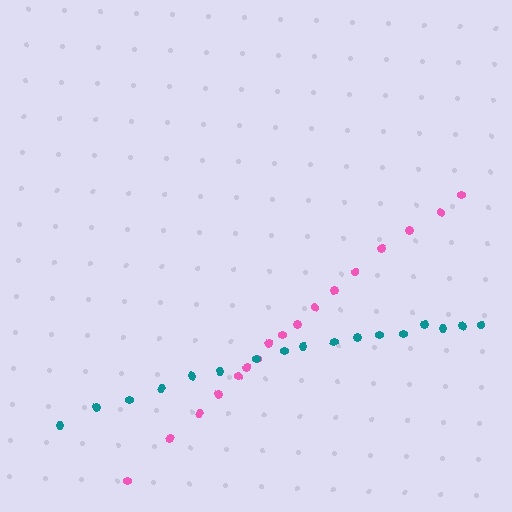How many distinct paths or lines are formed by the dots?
There are 2 distinct paths.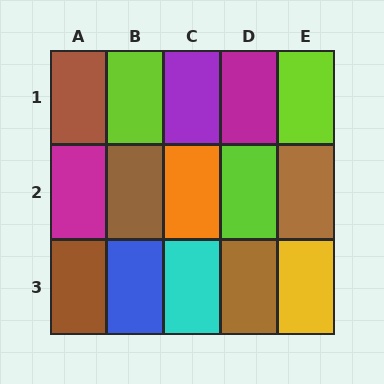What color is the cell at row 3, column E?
Yellow.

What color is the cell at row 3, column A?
Brown.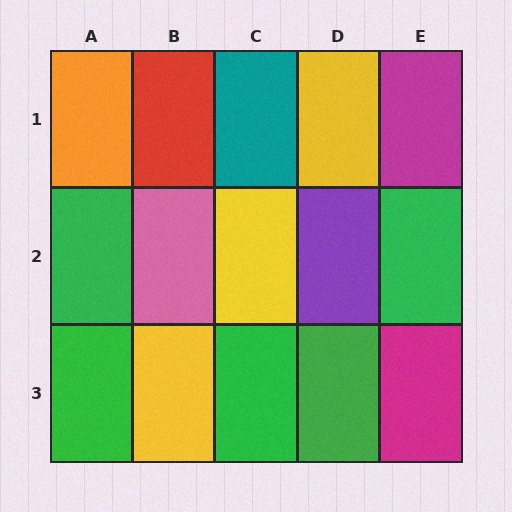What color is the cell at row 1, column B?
Red.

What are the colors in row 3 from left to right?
Green, yellow, green, green, magenta.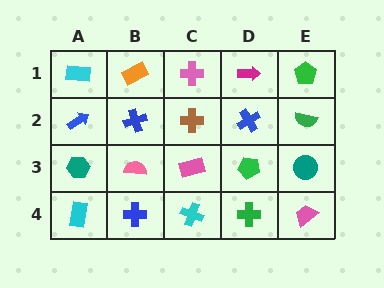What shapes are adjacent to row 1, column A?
A blue arrow (row 2, column A), an orange rectangle (row 1, column B).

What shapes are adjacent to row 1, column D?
A blue cross (row 2, column D), a pink cross (row 1, column C), a green pentagon (row 1, column E).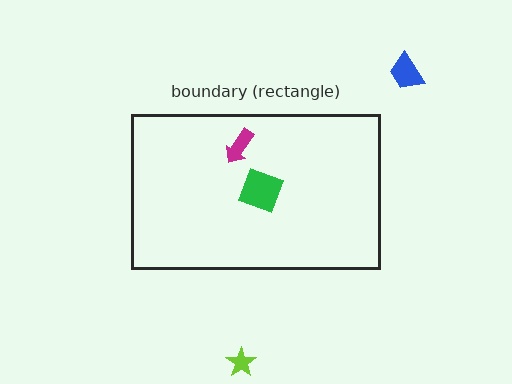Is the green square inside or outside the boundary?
Inside.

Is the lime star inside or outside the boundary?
Outside.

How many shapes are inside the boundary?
2 inside, 2 outside.